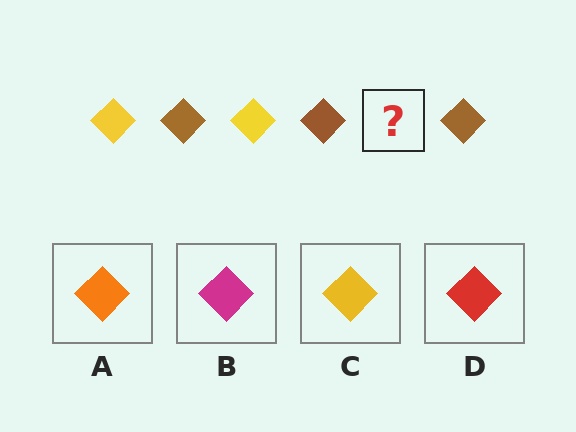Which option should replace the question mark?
Option C.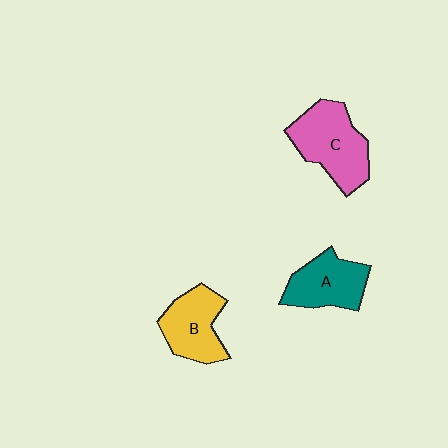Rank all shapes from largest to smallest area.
From largest to smallest: C (pink), B (yellow), A (teal).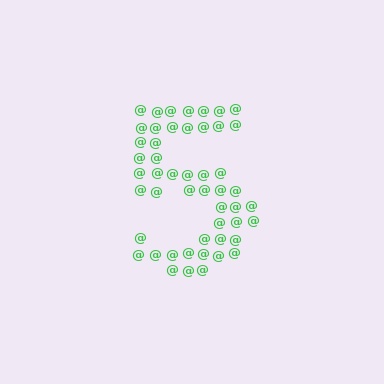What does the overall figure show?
The overall figure shows the digit 5.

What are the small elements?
The small elements are at signs.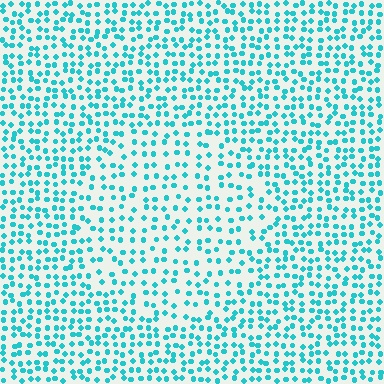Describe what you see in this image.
The image contains small cyan elements arranged at two different densities. A circle-shaped region is visible where the elements are less densely packed than the surrounding area.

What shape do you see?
I see a circle.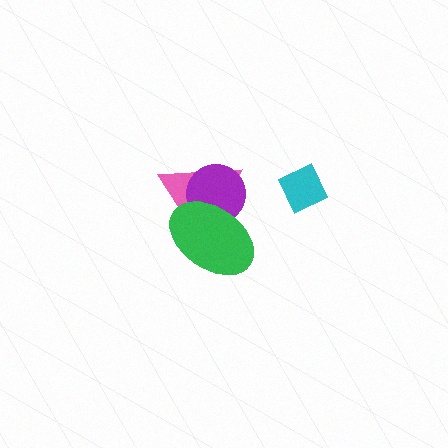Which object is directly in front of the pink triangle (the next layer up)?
The purple circle is directly in front of the pink triangle.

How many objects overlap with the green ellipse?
2 objects overlap with the green ellipse.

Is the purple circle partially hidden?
Yes, it is partially covered by another shape.